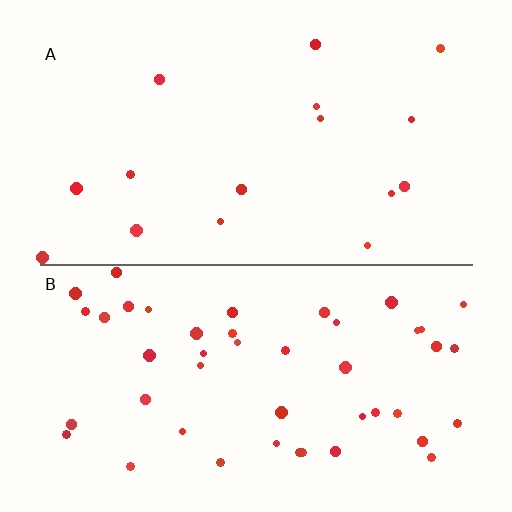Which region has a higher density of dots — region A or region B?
B (the bottom).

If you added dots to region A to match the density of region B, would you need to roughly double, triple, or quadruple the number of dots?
Approximately triple.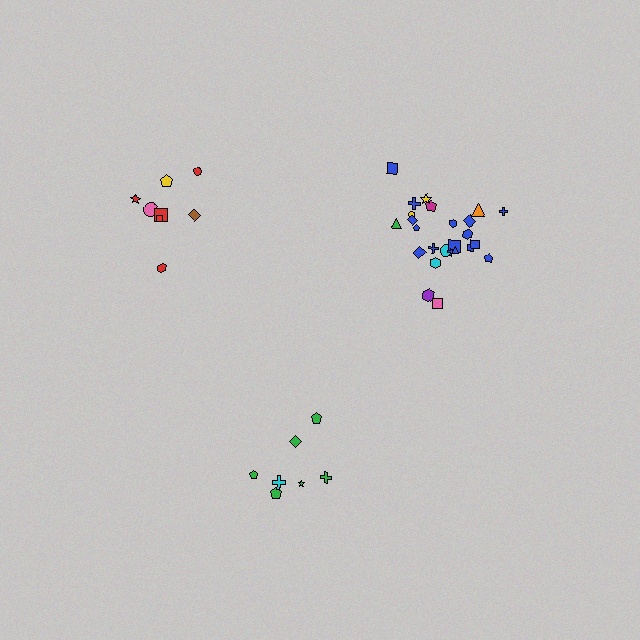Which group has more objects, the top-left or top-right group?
The top-right group.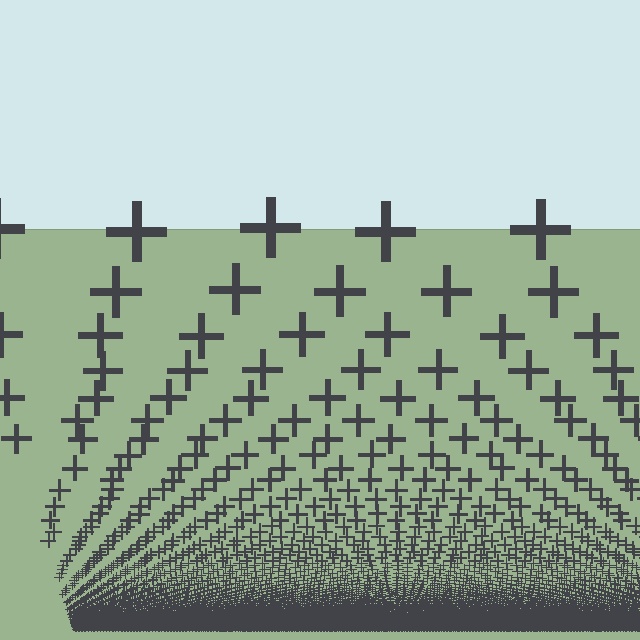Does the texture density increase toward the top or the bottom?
Density increases toward the bottom.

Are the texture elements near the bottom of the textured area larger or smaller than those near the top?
Smaller. The gradient is inverted — elements near the bottom are smaller and denser.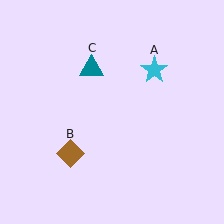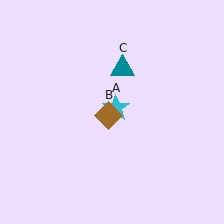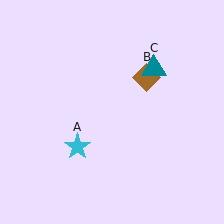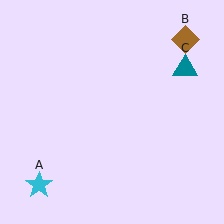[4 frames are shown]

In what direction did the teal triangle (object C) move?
The teal triangle (object C) moved right.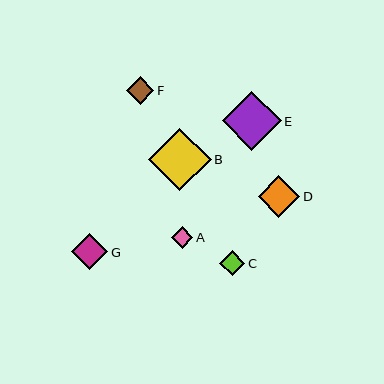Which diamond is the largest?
Diamond B is the largest with a size of approximately 63 pixels.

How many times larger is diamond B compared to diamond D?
Diamond B is approximately 1.5 times the size of diamond D.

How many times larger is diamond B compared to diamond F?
Diamond B is approximately 2.3 times the size of diamond F.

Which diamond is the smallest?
Diamond A is the smallest with a size of approximately 21 pixels.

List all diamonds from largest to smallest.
From largest to smallest: B, E, D, G, F, C, A.